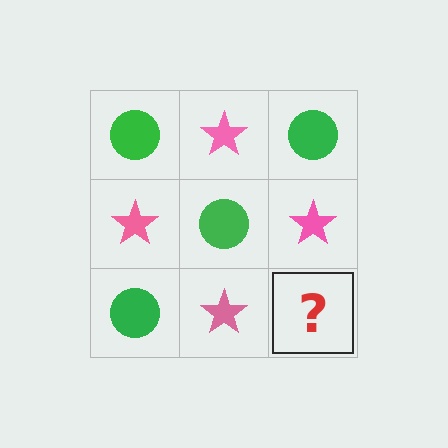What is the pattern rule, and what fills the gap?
The rule is that it alternates green circle and pink star in a checkerboard pattern. The gap should be filled with a green circle.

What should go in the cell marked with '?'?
The missing cell should contain a green circle.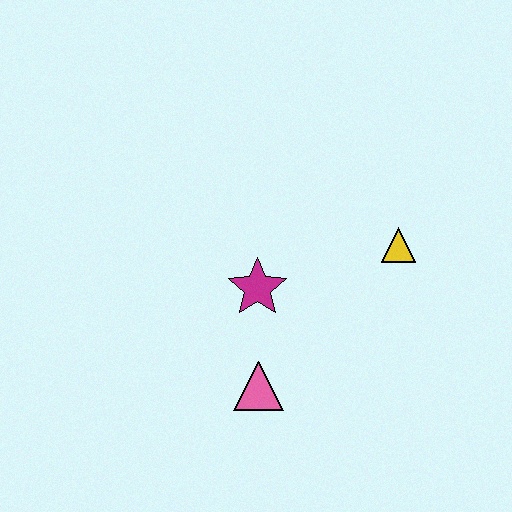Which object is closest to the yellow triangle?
The magenta star is closest to the yellow triangle.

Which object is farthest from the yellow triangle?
The pink triangle is farthest from the yellow triangle.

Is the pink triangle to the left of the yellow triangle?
Yes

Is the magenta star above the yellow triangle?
No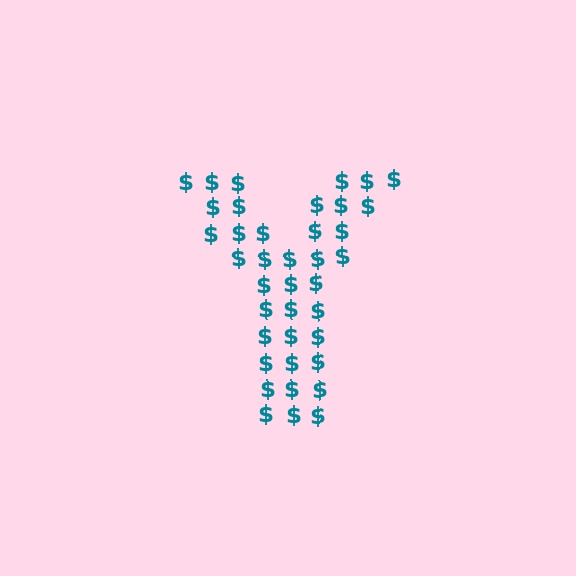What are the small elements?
The small elements are dollar signs.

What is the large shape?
The large shape is the letter Y.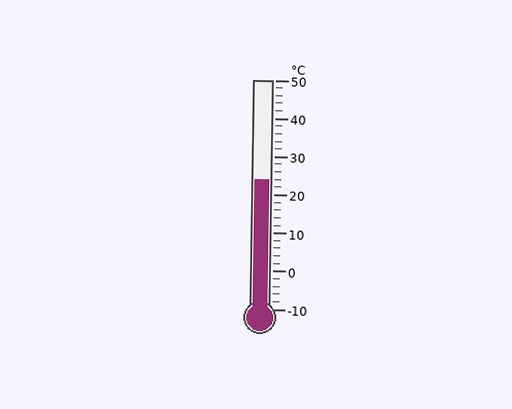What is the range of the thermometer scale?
The thermometer scale ranges from -10°C to 50°C.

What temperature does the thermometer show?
The thermometer shows approximately 24°C.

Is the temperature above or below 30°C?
The temperature is below 30°C.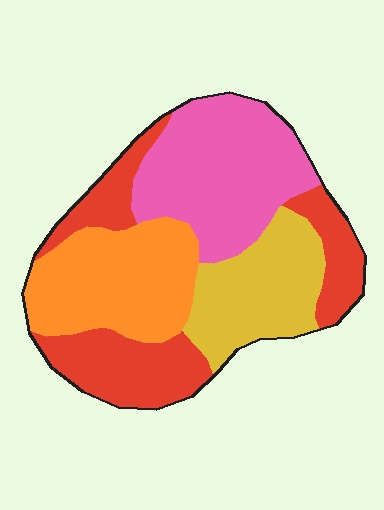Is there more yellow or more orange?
Orange.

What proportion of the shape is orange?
Orange takes up about one quarter (1/4) of the shape.